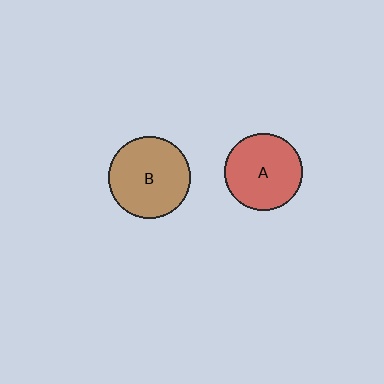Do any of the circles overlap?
No, none of the circles overlap.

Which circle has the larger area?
Circle B (brown).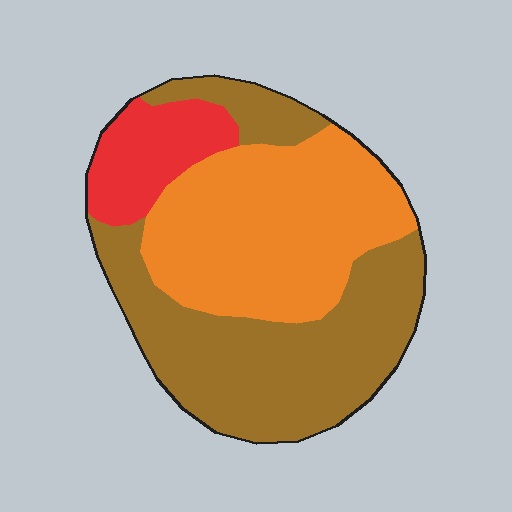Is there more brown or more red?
Brown.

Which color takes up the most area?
Brown, at roughly 45%.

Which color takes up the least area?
Red, at roughly 15%.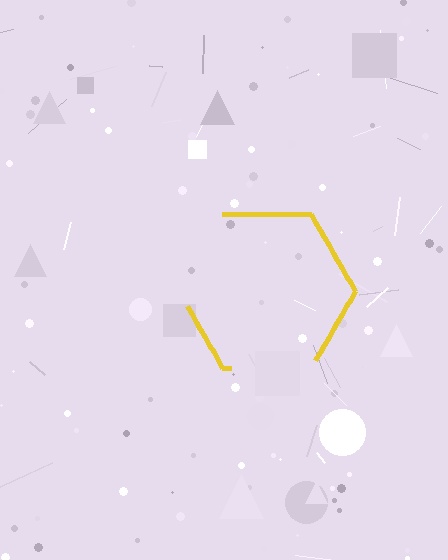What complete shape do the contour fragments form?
The contour fragments form a hexagon.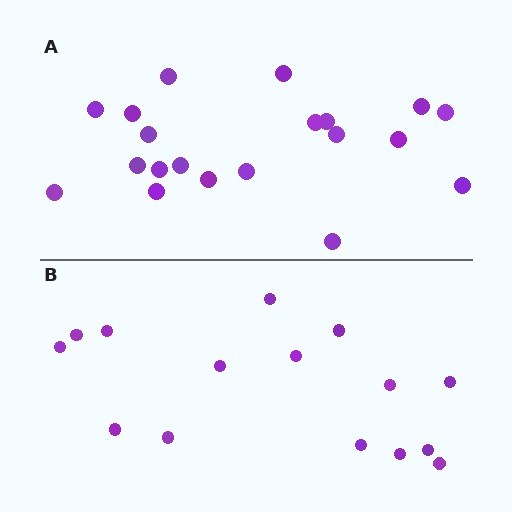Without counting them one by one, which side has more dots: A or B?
Region A (the top region) has more dots.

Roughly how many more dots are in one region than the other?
Region A has about 5 more dots than region B.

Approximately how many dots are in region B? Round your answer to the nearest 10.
About 20 dots. (The exact count is 15, which rounds to 20.)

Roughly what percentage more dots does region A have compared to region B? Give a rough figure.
About 35% more.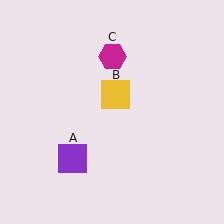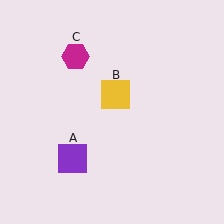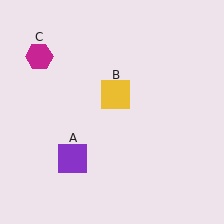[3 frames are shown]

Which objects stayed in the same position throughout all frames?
Purple square (object A) and yellow square (object B) remained stationary.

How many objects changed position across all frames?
1 object changed position: magenta hexagon (object C).